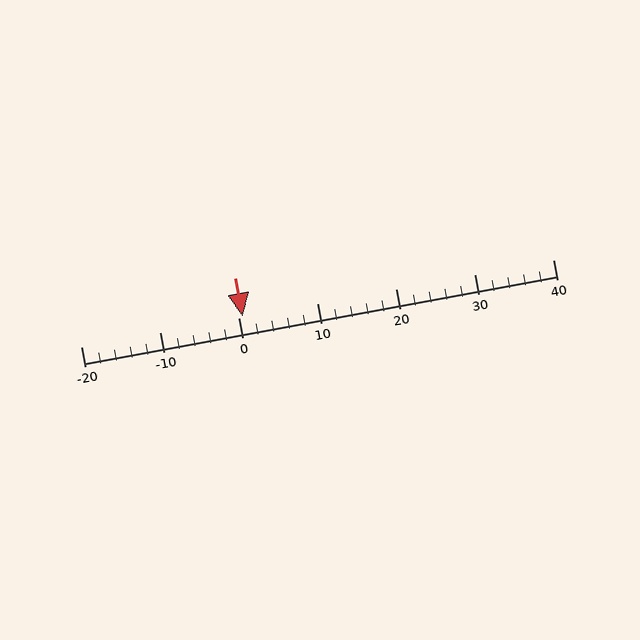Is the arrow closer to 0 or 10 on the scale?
The arrow is closer to 0.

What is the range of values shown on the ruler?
The ruler shows values from -20 to 40.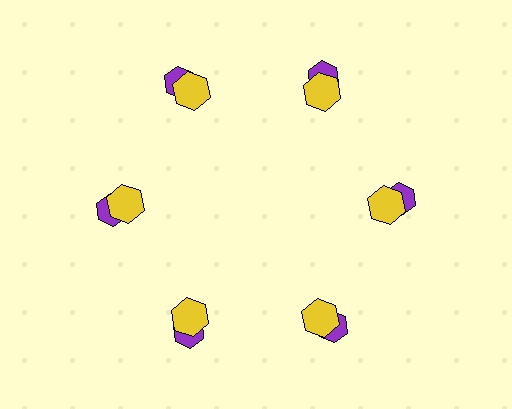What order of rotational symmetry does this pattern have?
This pattern has 6-fold rotational symmetry.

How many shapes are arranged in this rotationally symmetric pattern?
There are 12 shapes, arranged in 6 groups of 2.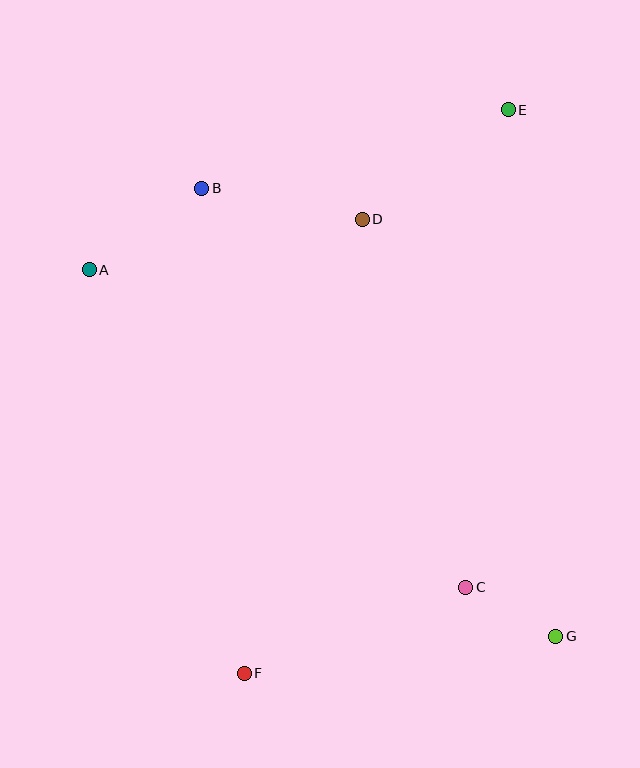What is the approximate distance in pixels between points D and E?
The distance between D and E is approximately 182 pixels.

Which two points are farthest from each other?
Points E and F are farthest from each other.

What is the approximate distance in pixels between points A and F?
The distance between A and F is approximately 432 pixels.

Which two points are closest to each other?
Points C and G are closest to each other.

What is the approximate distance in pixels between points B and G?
The distance between B and G is approximately 571 pixels.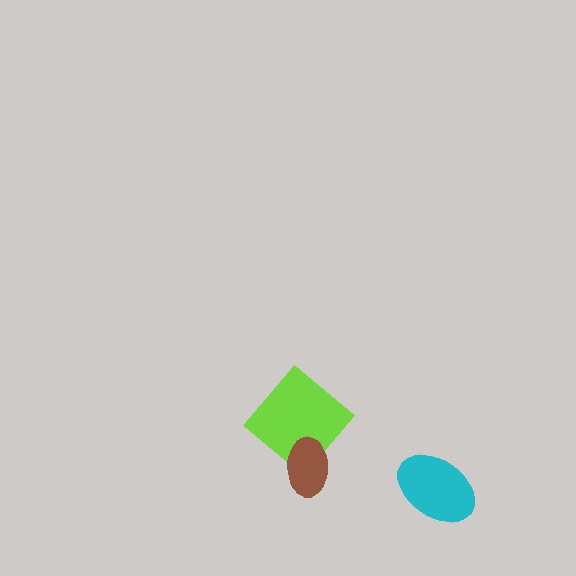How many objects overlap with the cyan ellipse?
0 objects overlap with the cyan ellipse.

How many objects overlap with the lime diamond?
1 object overlaps with the lime diamond.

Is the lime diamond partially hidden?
Yes, it is partially covered by another shape.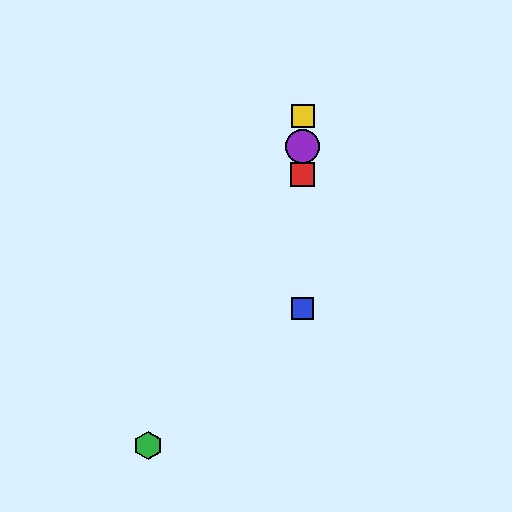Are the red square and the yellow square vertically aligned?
Yes, both are at x≈303.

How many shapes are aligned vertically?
4 shapes (the red square, the blue square, the yellow square, the purple circle) are aligned vertically.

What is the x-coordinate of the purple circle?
The purple circle is at x≈303.